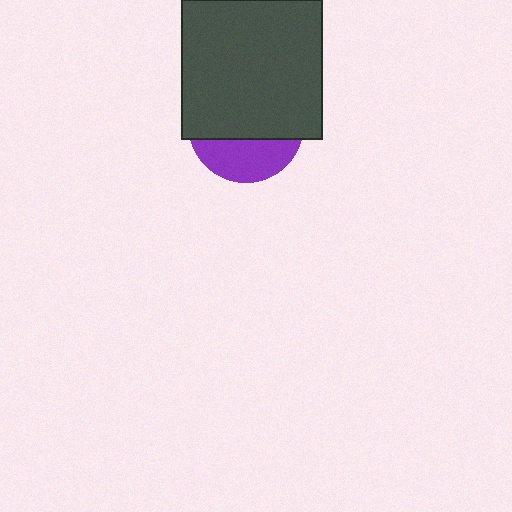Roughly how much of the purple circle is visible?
A small part of it is visible (roughly 34%).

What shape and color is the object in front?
The object in front is a dark gray square.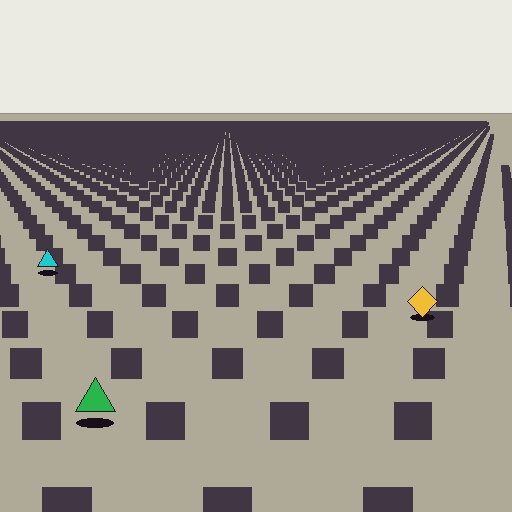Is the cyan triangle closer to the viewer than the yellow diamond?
No. The yellow diamond is closer — you can tell from the texture gradient: the ground texture is coarser near it.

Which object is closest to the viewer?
The green triangle is closest. The texture marks near it are larger and more spread out.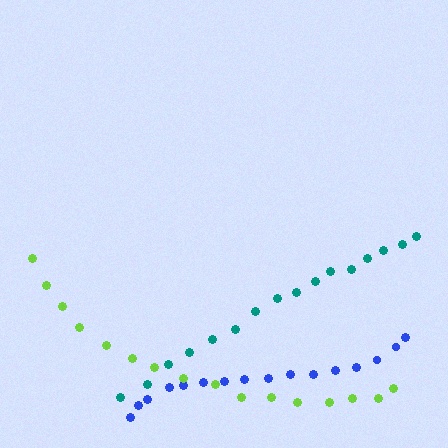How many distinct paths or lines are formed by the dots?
There are 3 distinct paths.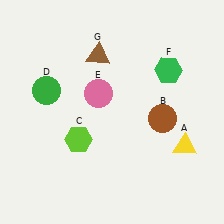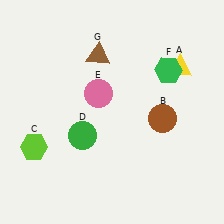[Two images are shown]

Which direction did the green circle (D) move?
The green circle (D) moved down.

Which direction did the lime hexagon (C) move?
The lime hexagon (C) moved left.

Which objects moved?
The objects that moved are: the yellow triangle (A), the lime hexagon (C), the green circle (D).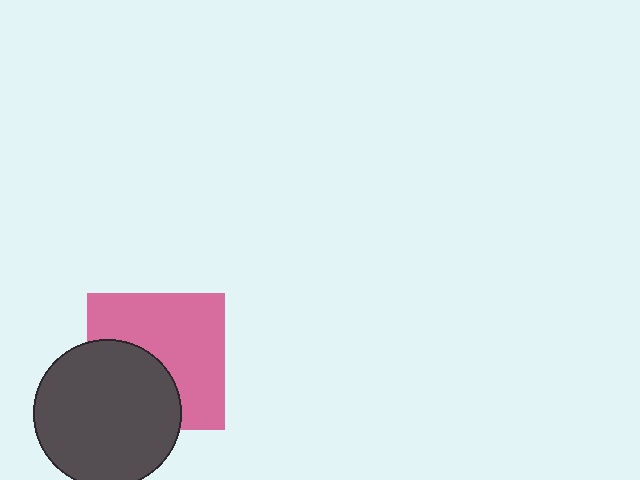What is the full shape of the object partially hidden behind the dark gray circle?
The partially hidden object is a pink square.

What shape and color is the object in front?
The object in front is a dark gray circle.